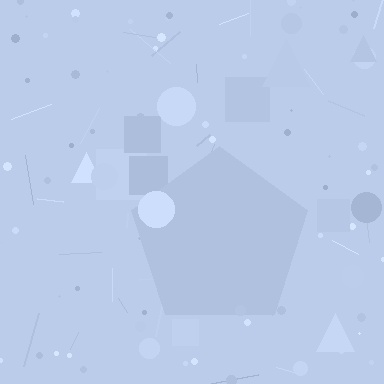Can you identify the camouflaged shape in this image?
The camouflaged shape is a pentagon.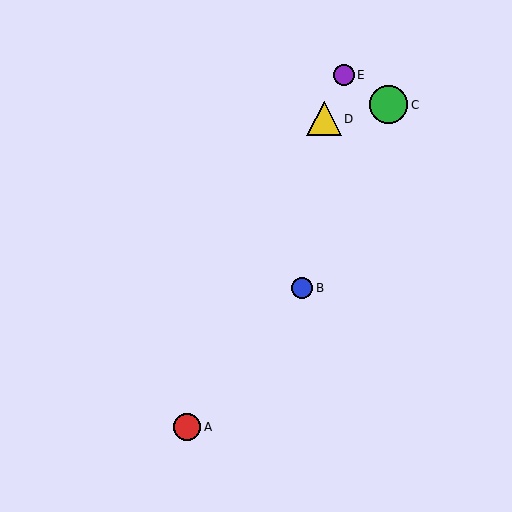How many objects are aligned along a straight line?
3 objects (A, D, E) are aligned along a straight line.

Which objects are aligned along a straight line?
Objects A, D, E are aligned along a straight line.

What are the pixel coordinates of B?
Object B is at (302, 288).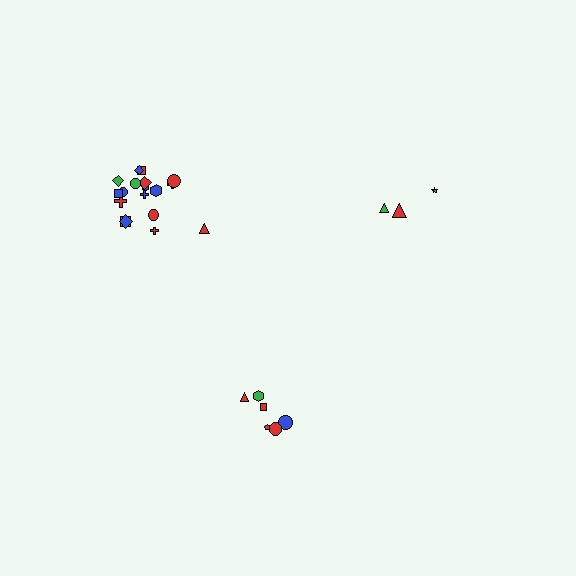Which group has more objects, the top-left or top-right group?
The top-left group.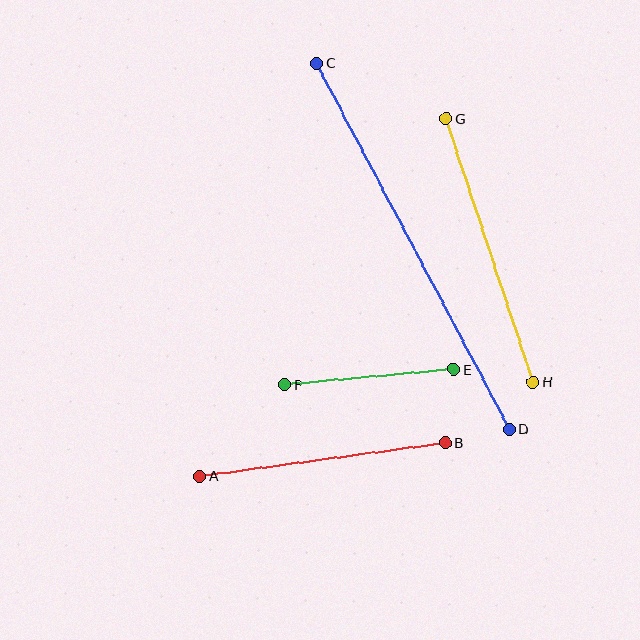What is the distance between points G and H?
The distance is approximately 277 pixels.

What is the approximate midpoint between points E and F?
The midpoint is at approximately (369, 377) pixels.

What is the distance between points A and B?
The distance is approximately 248 pixels.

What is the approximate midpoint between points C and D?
The midpoint is at approximately (413, 246) pixels.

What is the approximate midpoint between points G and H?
The midpoint is at approximately (490, 250) pixels.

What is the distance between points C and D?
The distance is approximately 414 pixels.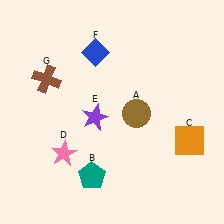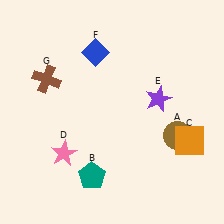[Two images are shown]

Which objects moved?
The objects that moved are: the brown circle (A), the purple star (E).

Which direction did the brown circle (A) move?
The brown circle (A) moved right.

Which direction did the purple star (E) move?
The purple star (E) moved right.